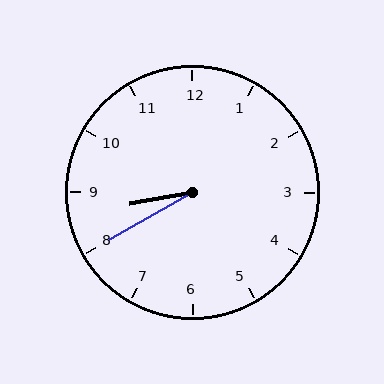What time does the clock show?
8:40.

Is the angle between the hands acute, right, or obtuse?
It is acute.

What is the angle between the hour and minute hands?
Approximately 20 degrees.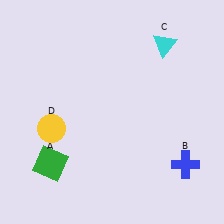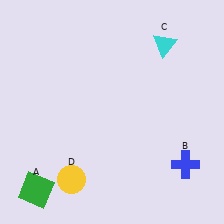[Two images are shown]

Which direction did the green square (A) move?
The green square (A) moved down.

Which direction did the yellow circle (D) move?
The yellow circle (D) moved down.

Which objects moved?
The objects that moved are: the green square (A), the yellow circle (D).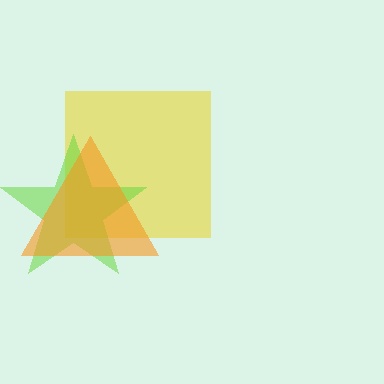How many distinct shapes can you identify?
There are 3 distinct shapes: a yellow square, a lime star, an orange triangle.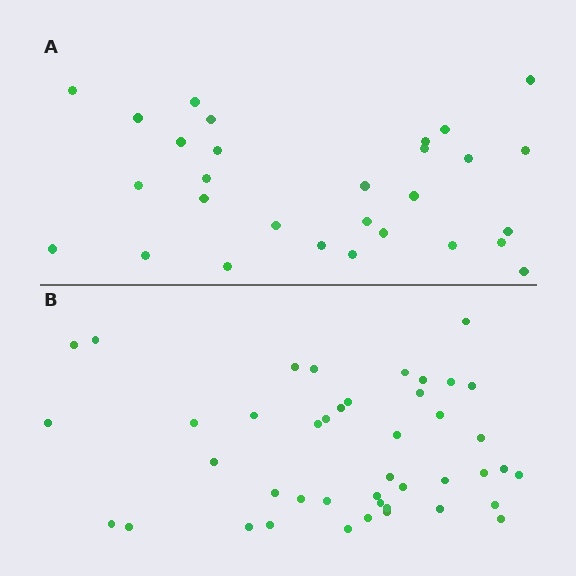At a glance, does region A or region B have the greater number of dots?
Region B (the bottom region) has more dots.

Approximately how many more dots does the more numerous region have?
Region B has approximately 15 more dots than region A.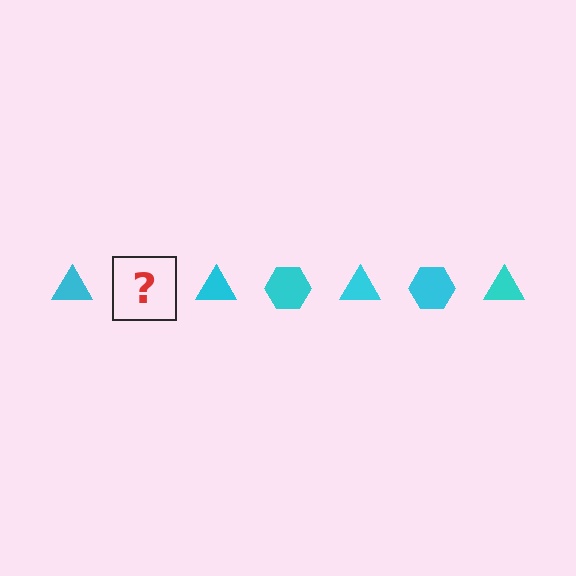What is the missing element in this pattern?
The missing element is a cyan hexagon.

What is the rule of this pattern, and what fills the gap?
The rule is that the pattern cycles through triangle, hexagon shapes in cyan. The gap should be filled with a cyan hexagon.